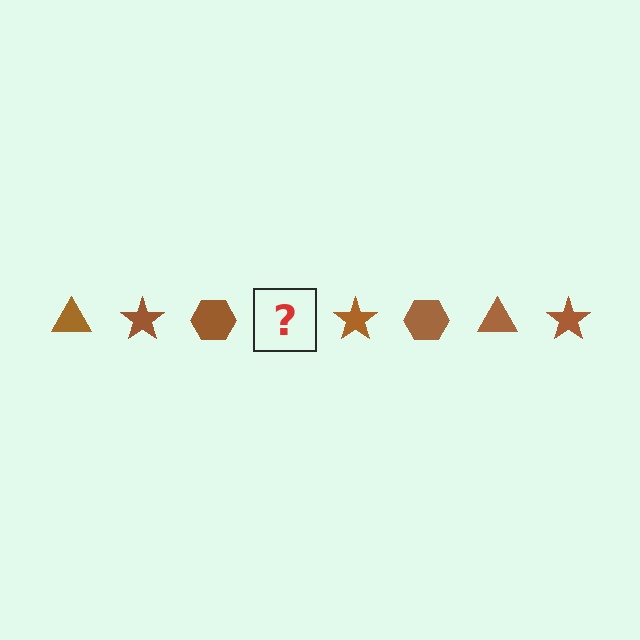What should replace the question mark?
The question mark should be replaced with a brown triangle.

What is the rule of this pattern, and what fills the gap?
The rule is that the pattern cycles through triangle, star, hexagon shapes in brown. The gap should be filled with a brown triangle.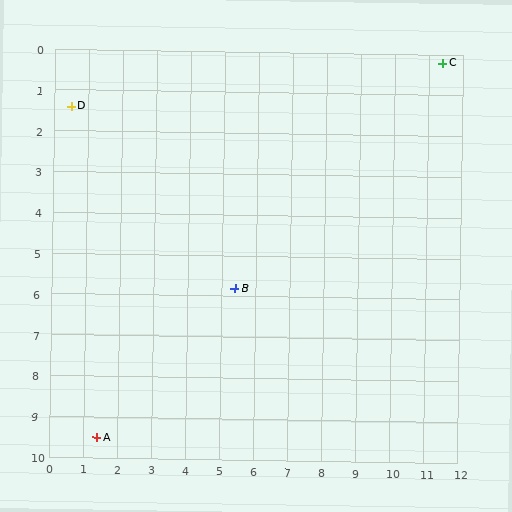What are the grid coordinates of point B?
Point B is at approximately (5.4, 5.8).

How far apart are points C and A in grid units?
Points C and A are about 13.7 grid units apart.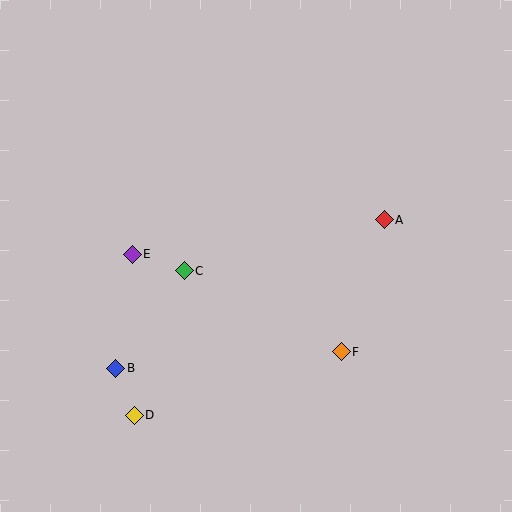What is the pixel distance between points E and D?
The distance between E and D is 161 pixels.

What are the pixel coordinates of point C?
Point C is at (184, 271).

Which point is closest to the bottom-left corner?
Point D is closest to the bottom-left corner.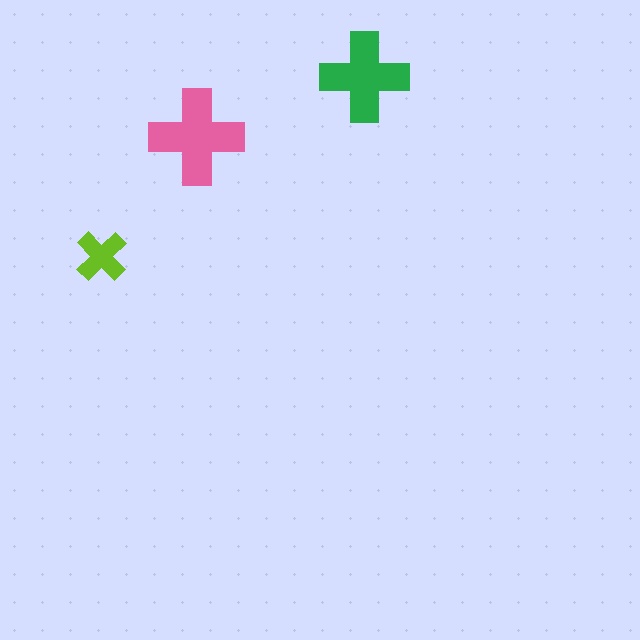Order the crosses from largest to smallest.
the pink one, the green one, the lime one.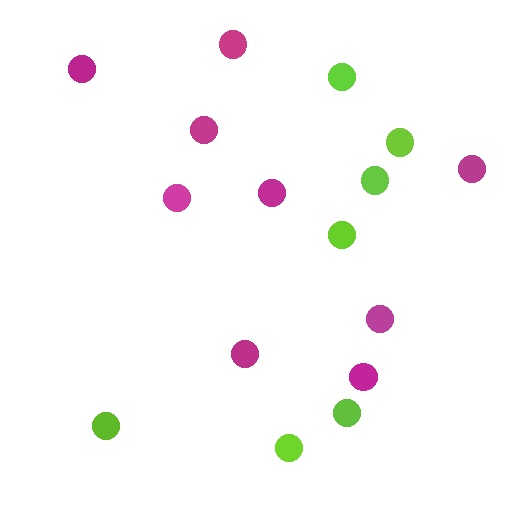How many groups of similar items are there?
There are 2 groups: one group of lime circles (7) and one group of magenta circles (9).